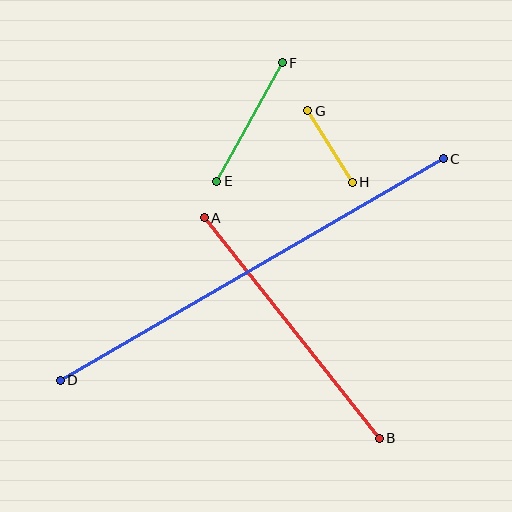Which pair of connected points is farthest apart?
Points C and D are farthest apart.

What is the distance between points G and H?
The distance is approximately 84 pixels.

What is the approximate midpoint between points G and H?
The midpoint is at approximately (330, 146) pixels.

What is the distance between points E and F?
The distance is approximately 136 pixels.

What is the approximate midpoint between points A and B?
The midpoint is at approximately (292, 328) pixels.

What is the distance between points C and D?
The distance is approximately 443 pixels.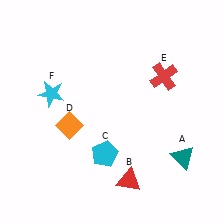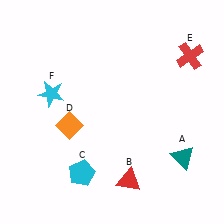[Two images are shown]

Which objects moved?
The objects that moved are: the cyan pentagon (C), the red cross (E).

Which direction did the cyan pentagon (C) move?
The cyan pentagon (C) moved left.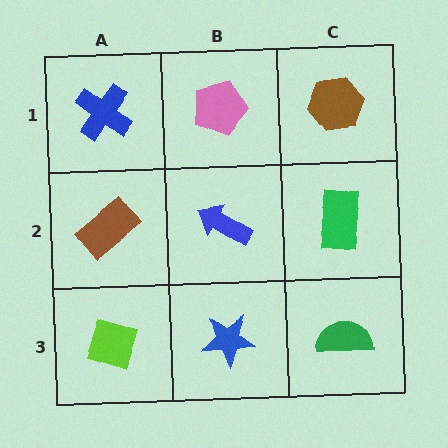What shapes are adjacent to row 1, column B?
A blue arrow (row 2, column B), a blue cross (row 1, column A), a brown hexagon (row 1, column C).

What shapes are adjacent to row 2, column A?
A blue cross (row 1, column A), a lime diamond (row 3, column A), a blue arrow (row 2, column B).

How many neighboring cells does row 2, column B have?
4.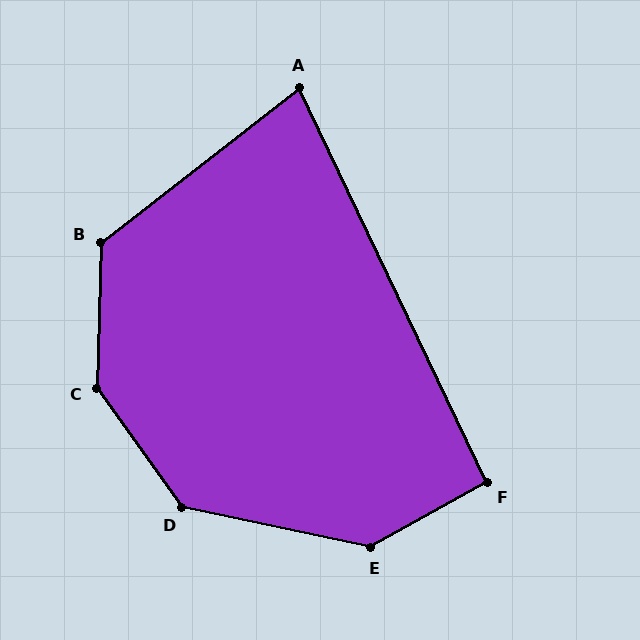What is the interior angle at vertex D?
Approximately 137 degrees (obtuse).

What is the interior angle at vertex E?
Approximately 139 degrees (obtuse).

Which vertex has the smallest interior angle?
A, at approximately 78 degrees.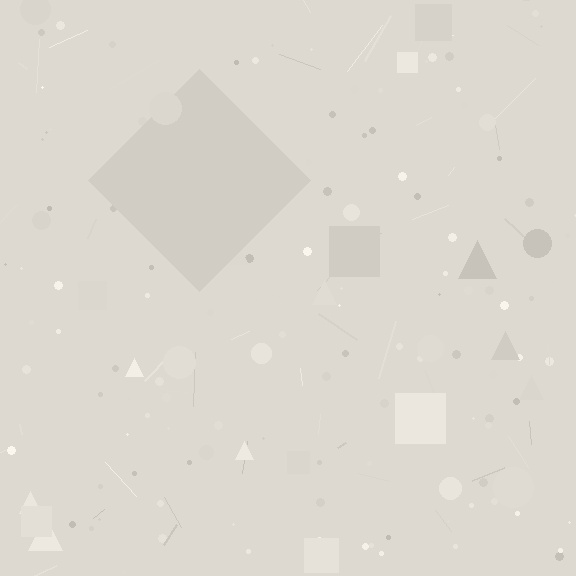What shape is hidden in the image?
A diamond is hidden in the image.